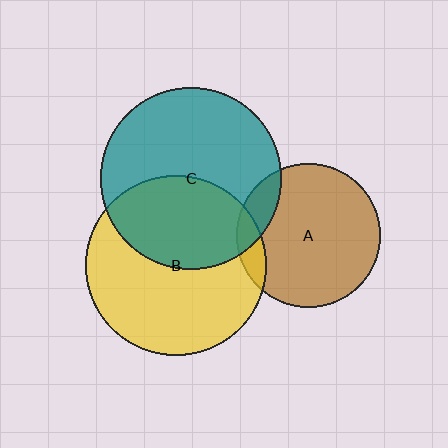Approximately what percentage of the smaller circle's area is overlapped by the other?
Approximately 10%.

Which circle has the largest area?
Circle C (teal).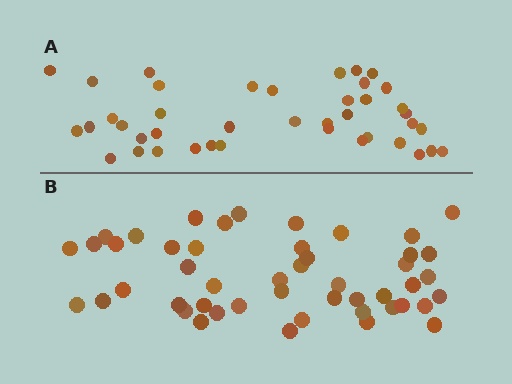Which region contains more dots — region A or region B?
Region B (the bottom region) has more dots.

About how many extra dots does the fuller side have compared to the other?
Region B has roughly 8 or so more dots than region A.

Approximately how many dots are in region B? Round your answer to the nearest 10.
About 50 dots. (The exact count is 48, which rounds to 50.)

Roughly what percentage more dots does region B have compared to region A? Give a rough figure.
About 15% more.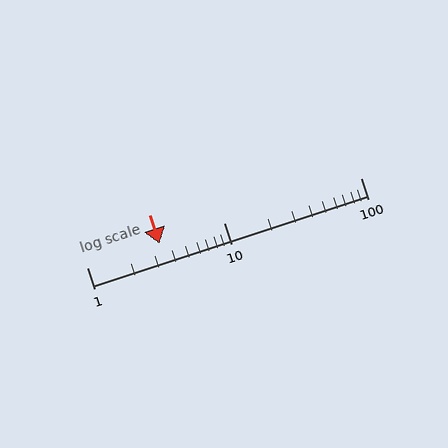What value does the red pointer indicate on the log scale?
The pointer indicates approximately 3.4.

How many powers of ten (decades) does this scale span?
The scale spans 2 decades, from 1 to 100.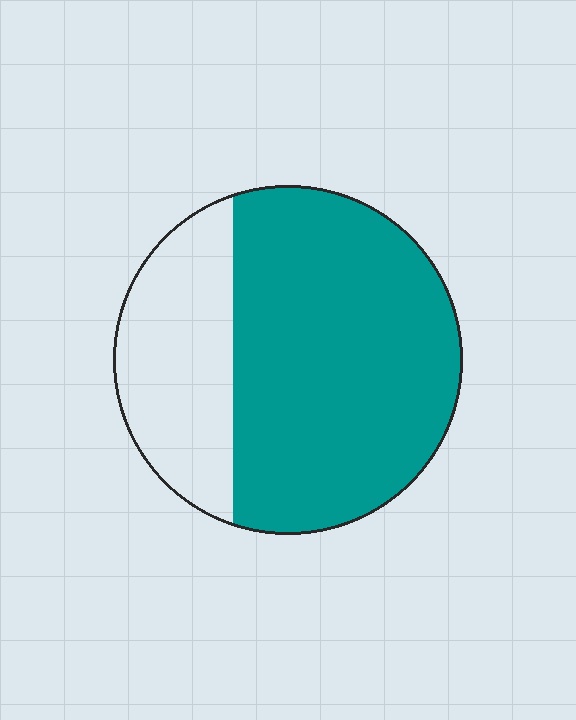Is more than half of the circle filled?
Yes.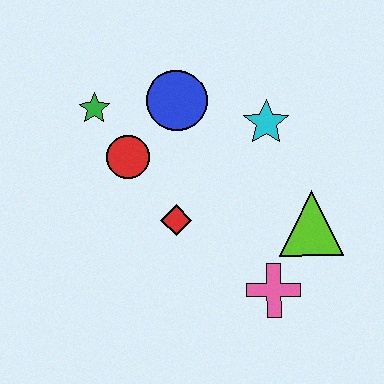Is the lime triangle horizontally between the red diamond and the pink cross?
No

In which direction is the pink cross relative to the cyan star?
The pink cross is below the cyan star.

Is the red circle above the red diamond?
Yes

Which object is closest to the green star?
The red circle is closest to the green star.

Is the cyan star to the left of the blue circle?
No